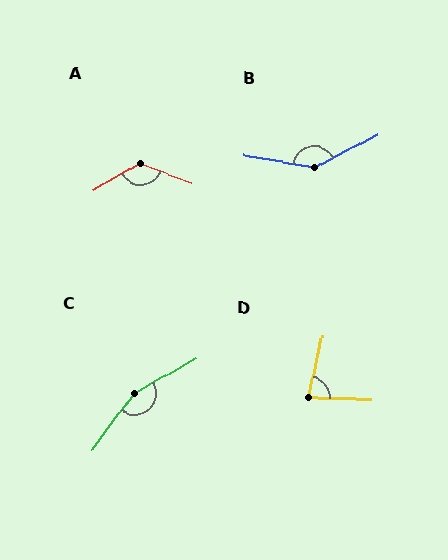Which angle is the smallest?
D, at approximately 80 degrees.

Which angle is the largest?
C, at approximately 157 degrees.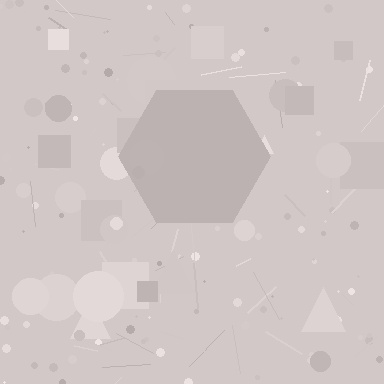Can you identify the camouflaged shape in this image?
The camouflaged shape is a hexagon.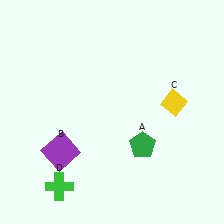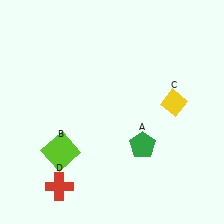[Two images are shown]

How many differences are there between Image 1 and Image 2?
There are 2 differences between the two images.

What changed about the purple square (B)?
In Image 1, B is purple. In Image 2, it changed to lime.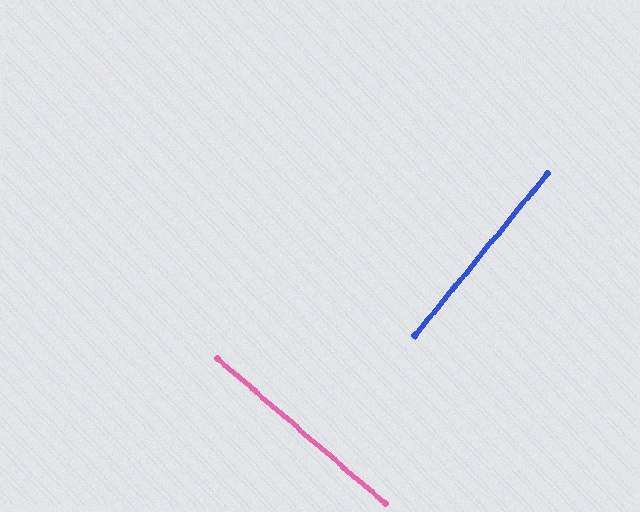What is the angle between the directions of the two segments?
Approximately 89 degrees.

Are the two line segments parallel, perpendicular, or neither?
Perpendicular — they meet at approximately 89°.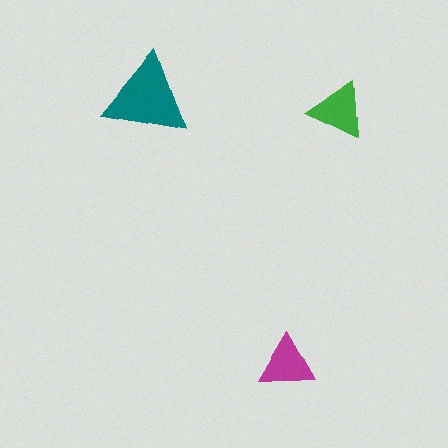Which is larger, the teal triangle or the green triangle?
The teal one.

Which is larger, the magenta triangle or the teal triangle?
The teal one.